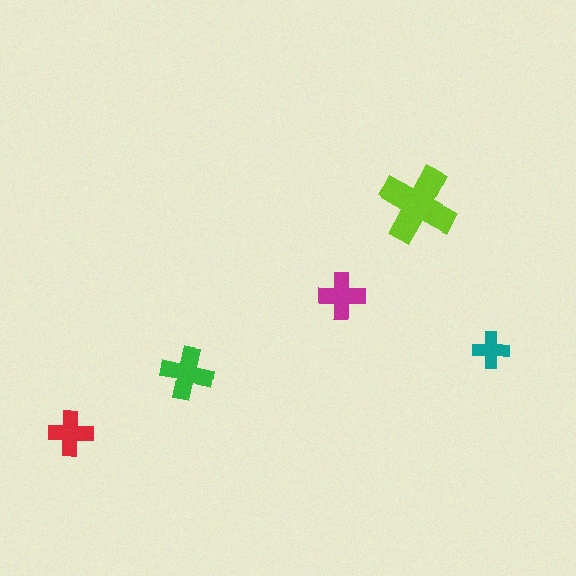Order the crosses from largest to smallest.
the lime one, the green one, the magenta one, the red one, the teal one.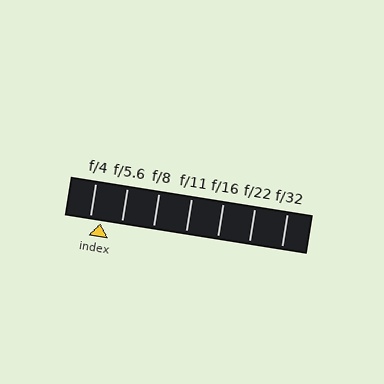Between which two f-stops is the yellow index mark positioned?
The index mark is between f/4 and f/5.6.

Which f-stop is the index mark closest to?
The index mark is closest to f/4.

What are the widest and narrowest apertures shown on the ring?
The widest aperture shown is f/4 and the narrowest is f/32.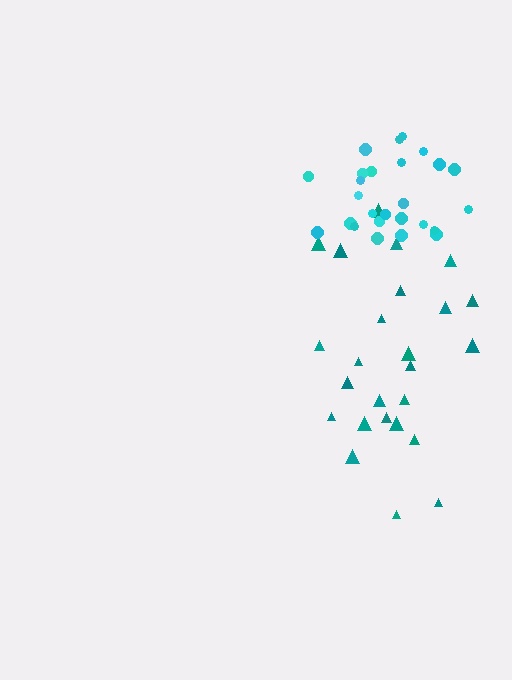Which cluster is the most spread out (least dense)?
Teal.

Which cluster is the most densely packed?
Cyan.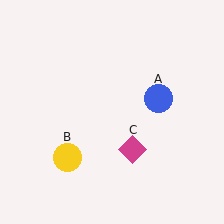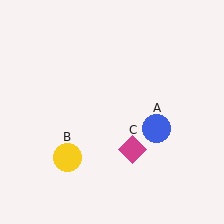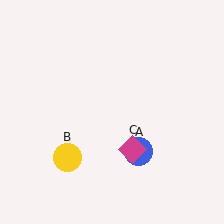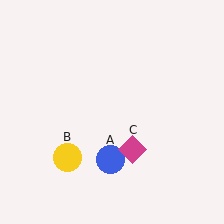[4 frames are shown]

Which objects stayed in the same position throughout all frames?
Yellow circle (object B) and magenta diamond (object C) remained stationary.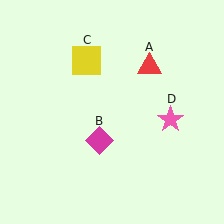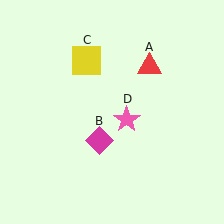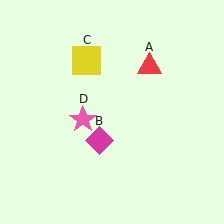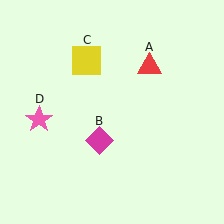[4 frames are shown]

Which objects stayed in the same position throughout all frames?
Red triangle (object A) and magenta diamond (object B) and yellow square (object C) remained stationary.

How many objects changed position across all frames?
1 object changed position: pink star (object D).